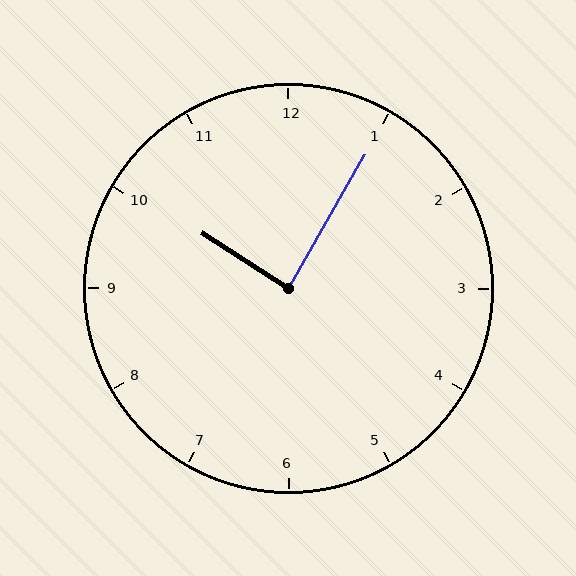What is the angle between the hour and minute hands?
Approximately 88 degrees.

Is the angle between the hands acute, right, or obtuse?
It is right.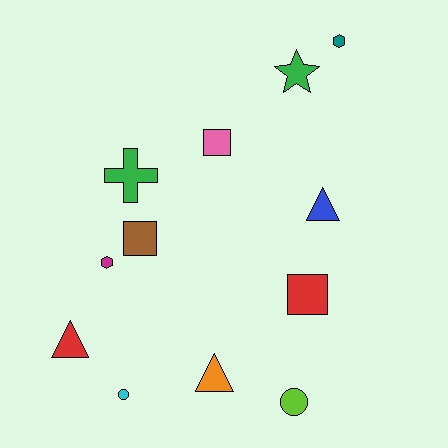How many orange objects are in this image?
There is 1 orange object.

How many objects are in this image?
There are 12 objects.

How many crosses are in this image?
There is 1 cross.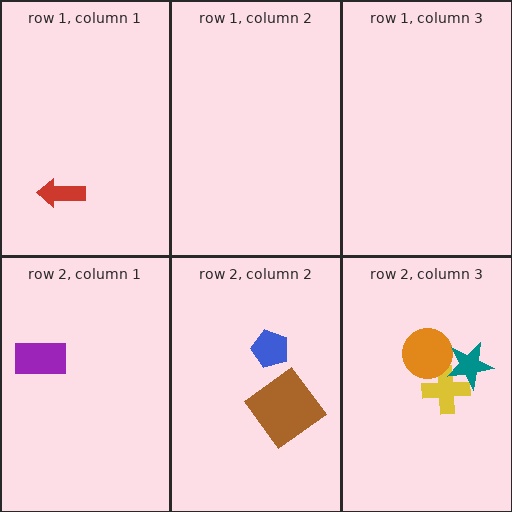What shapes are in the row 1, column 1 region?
The red arrow.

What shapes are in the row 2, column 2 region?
The brown diamond, the blue pentagon.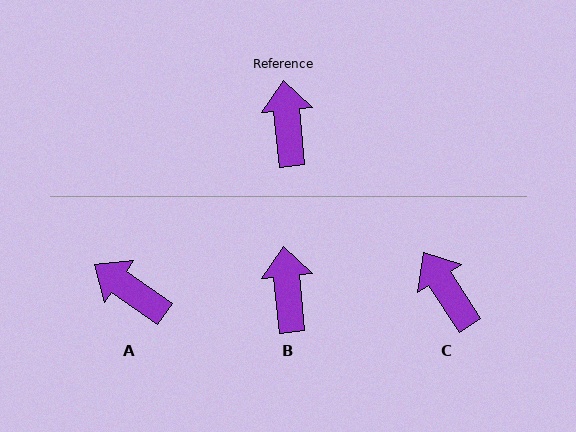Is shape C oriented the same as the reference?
No, it is off by about 27 degrees.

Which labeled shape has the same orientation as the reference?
B.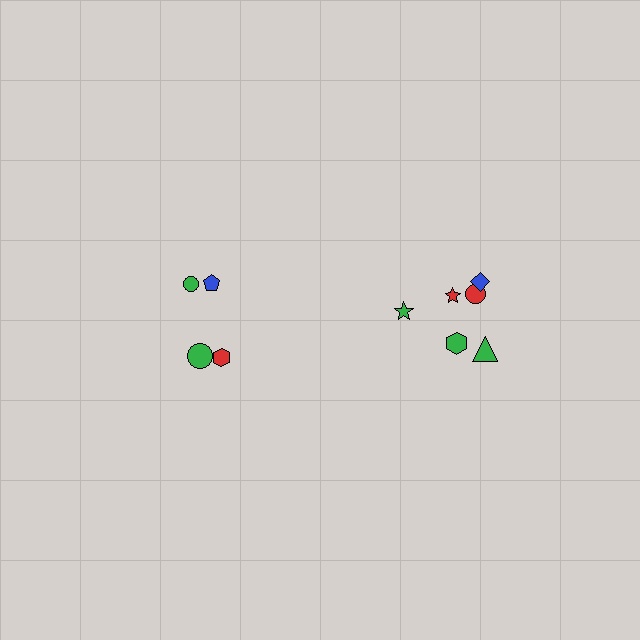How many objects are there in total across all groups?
There are 10 objects.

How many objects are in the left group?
There are 4 objects.